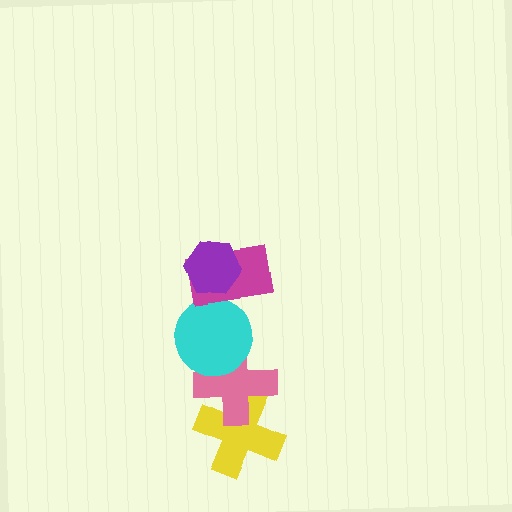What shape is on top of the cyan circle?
The magenta rectangle is on top of the cyan circle.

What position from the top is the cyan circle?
The cyan circle is 3rd from the top.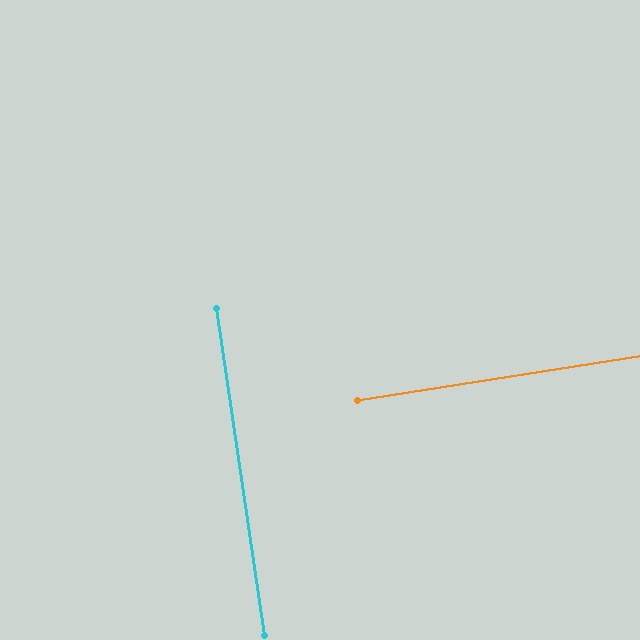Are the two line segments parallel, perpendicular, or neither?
Perpendicular — they meet at approximately 90°.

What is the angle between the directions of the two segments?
Approximately 90 degrees.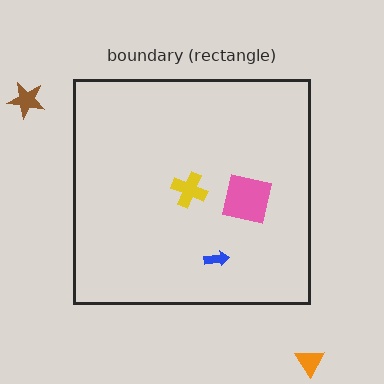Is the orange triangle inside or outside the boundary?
Outside.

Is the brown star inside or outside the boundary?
Outside.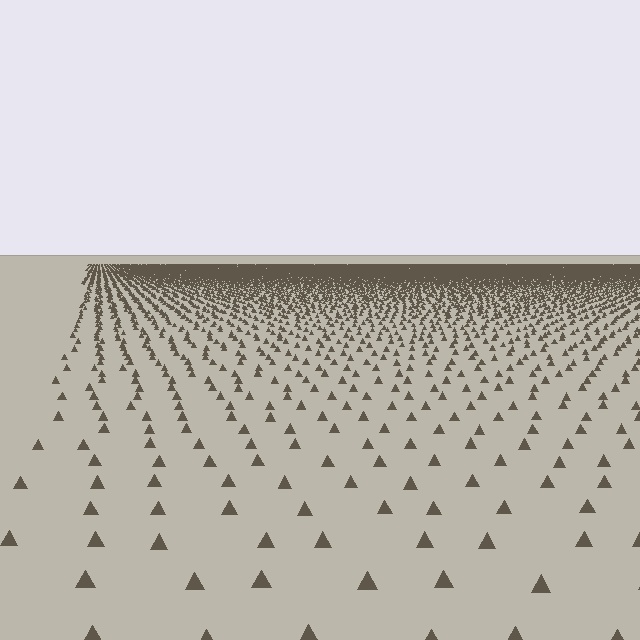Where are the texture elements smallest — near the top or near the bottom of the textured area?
Near the top.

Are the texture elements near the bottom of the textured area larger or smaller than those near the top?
Larger. Near the bottom, elements are closer to the viewer and appear at a bigger on-screen size.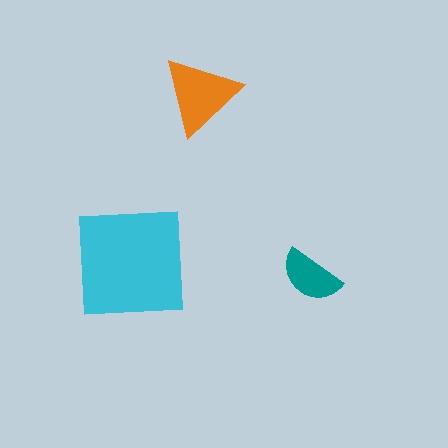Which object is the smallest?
The teal semicircle.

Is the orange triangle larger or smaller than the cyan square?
Smaller.